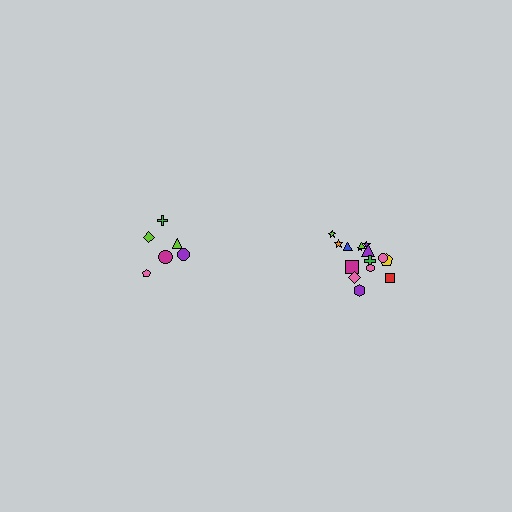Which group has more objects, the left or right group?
The right group.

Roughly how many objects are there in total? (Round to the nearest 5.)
Roughly 20 objects in total.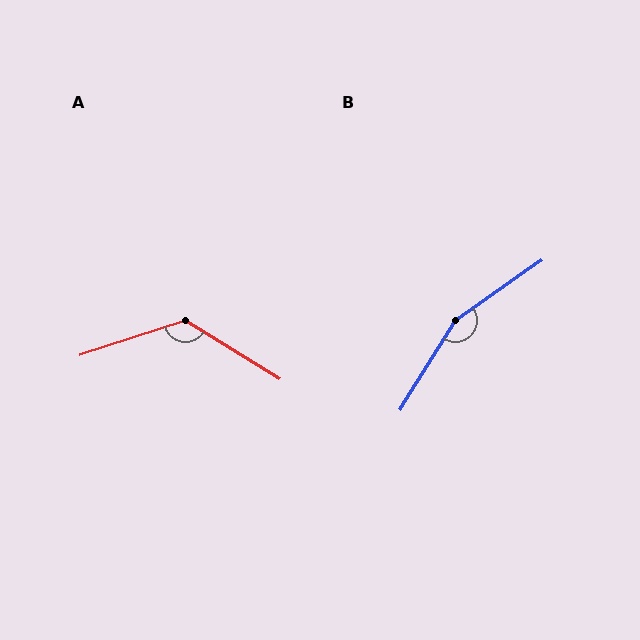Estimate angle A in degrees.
Approximately 130 degrees.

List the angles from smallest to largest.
A (130°), B (157°).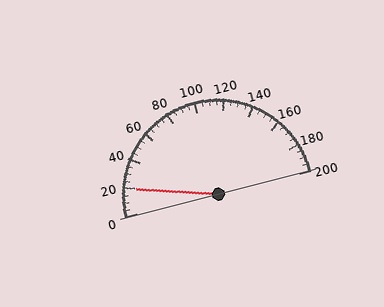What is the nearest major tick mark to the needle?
The nearest major tick mark is 20.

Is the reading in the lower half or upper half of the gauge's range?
The reading is in the lower half of the range (0 to 200).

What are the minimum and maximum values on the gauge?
The gauge ranges from 0 to 200.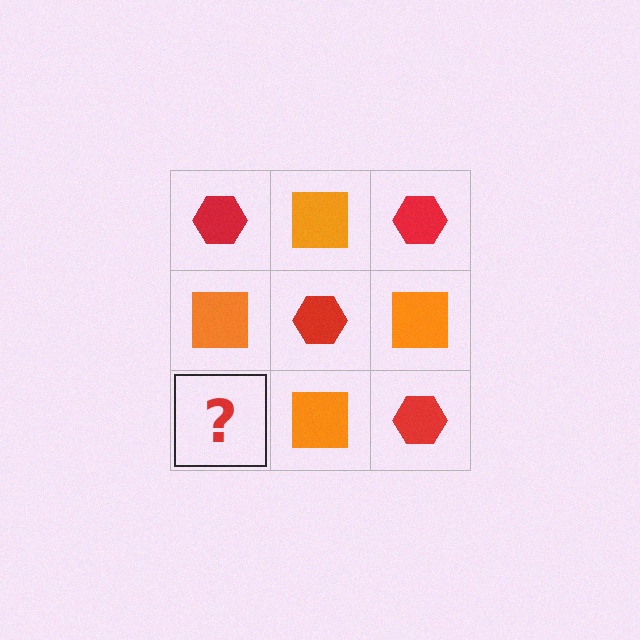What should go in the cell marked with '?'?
The missing cell should contain a red hexagon.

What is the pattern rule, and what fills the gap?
The rule is that it alternates red hexagon and orange square in a checkerboard pattern. The gap should be filled with a red hexagon.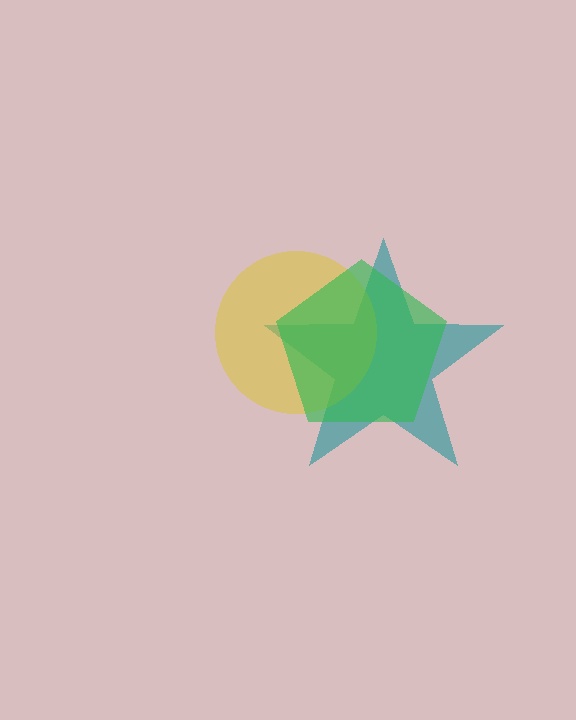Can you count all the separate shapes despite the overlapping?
Yes, there are 3 separate shapes.